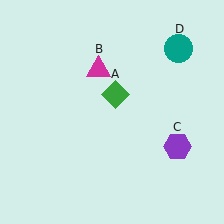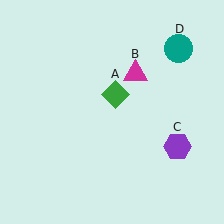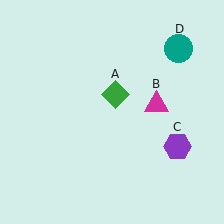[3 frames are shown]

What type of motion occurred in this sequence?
The magenta triangle (object B) rotated clockwise around the center of the scene.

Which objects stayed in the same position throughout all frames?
Green diamond (object A) and purple hexagon (object C) and teal circle (object D) remained stationary.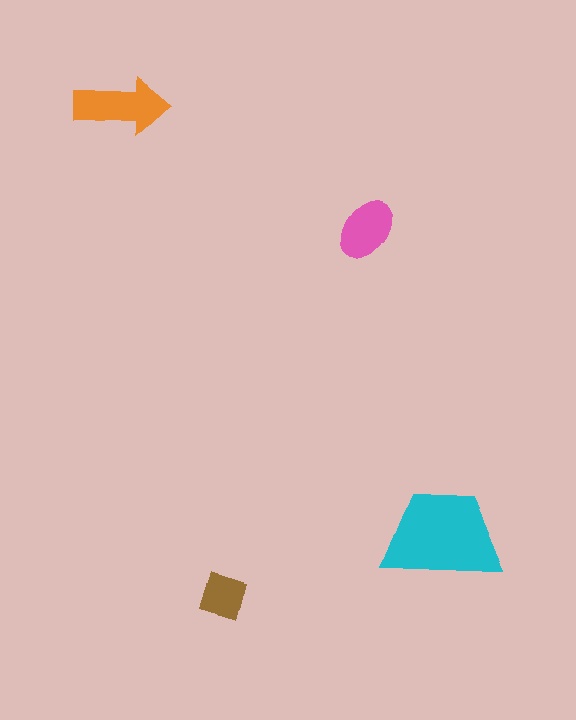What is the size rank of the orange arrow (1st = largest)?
2nd.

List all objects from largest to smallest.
The cyan trapezoid, the orange arrow, the pink ellipse, the brown diamond.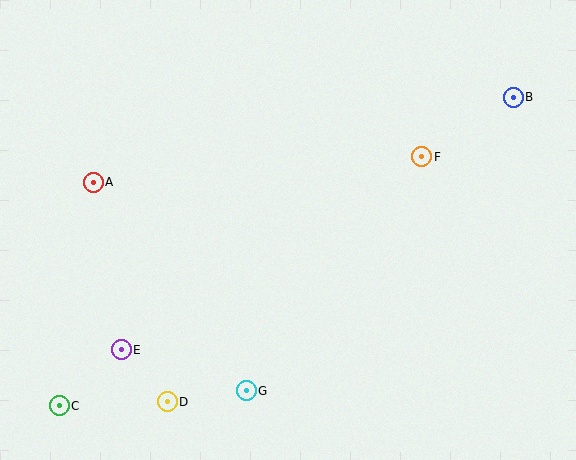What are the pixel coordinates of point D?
Point D is at (167, 402).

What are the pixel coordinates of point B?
Point B is at (513, 97).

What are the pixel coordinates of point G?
Point G is at (246, 391).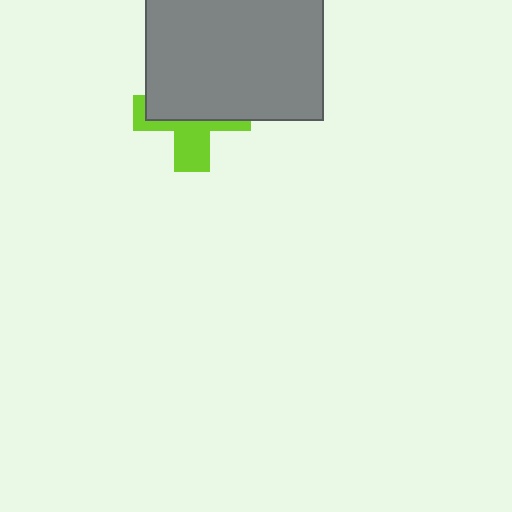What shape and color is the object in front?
The object in front is a gray rectangle.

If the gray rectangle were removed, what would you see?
You would see the complete lime cross.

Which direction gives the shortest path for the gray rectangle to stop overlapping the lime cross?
Moving up gives the shortest separation.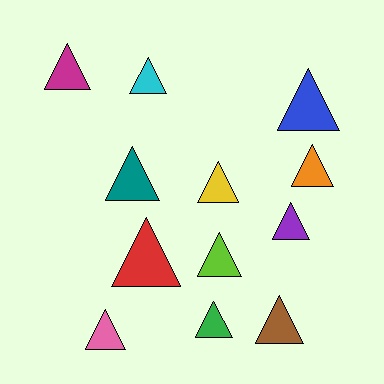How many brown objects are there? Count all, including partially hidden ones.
There is 1 brown object.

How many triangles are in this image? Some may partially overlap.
There are 12 triangles.